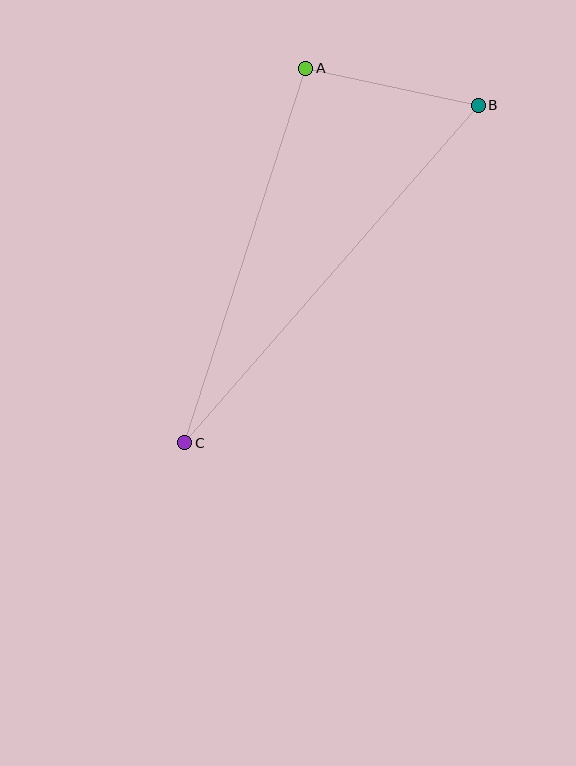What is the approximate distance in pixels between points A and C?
The distance between A and C is approximately 393 pixels.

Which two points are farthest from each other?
Points B and C are farthest from each other.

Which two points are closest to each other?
Points A and B are closest to each other.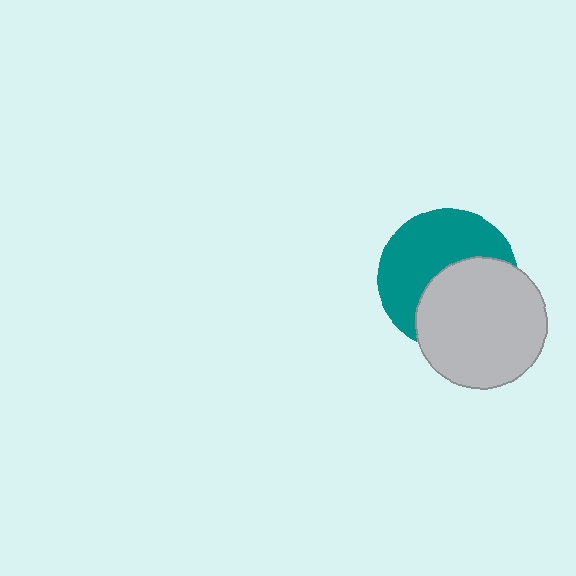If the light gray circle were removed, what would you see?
You would see the complete teal circle.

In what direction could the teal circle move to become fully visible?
The teal circle could move toward the upper-left. That would shift it out from behind the light gray circle entirely.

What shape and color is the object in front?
The object in front is a light gray circle.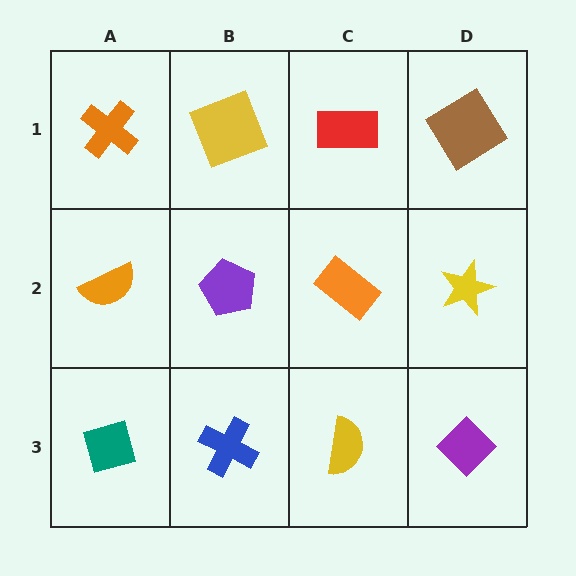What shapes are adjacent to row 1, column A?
An orange semicircle (row 2, column A), a yellow square (row 1, column B).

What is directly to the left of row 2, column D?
An orange rectangle.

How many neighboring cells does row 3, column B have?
3.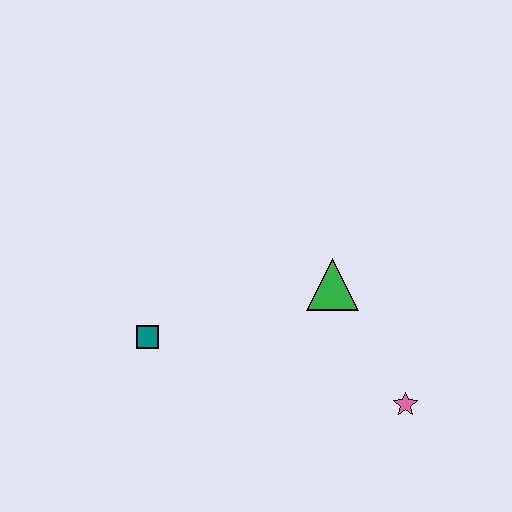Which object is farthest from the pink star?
The teal square is farthest from the pink star.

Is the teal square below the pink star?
No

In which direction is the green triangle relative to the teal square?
The green triangle is to the right of the teal square.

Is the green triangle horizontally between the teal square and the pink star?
Yes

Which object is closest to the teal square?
The green triangle is closest to the teal square.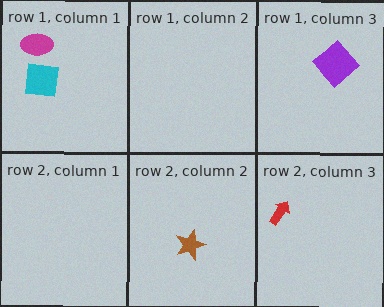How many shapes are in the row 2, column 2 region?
1.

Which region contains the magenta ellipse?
The row 1, column 1 region.